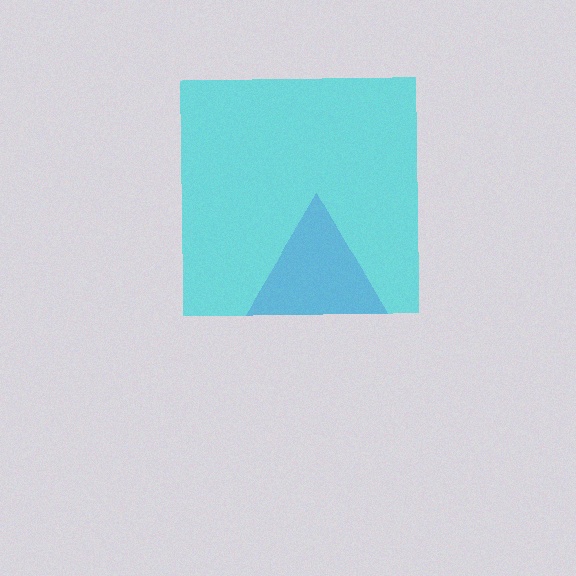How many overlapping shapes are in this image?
There are 2 overlapping shapes in the image.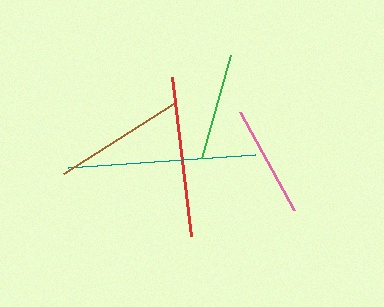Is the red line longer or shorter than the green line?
The red line is longer than the green line.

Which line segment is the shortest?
The green line is the shortest at approximately 107 pixels.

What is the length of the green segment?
The green segment is approximately 107 pixels long.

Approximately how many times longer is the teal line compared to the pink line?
The teal line is approximately 1.7 times the length of the pink line.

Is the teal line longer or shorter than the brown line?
The teal line is longer than the brown line.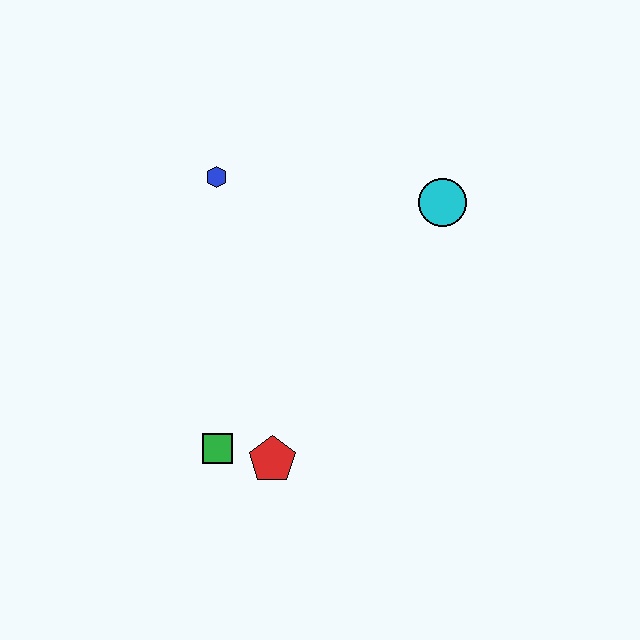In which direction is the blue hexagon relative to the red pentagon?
The blue hexagon is above the red pentagon.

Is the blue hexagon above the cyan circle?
Yes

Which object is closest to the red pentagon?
The green square is closest to the red pentagon.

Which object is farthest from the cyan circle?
The green square is farthest from the cyan circle.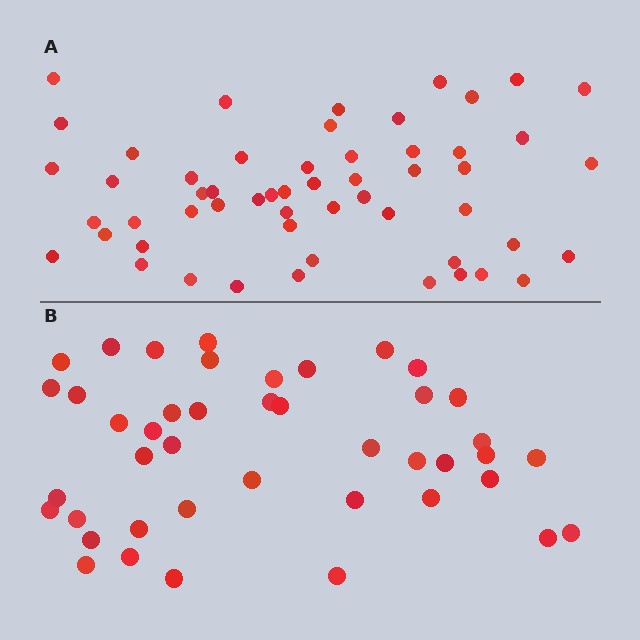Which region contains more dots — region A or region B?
Region A (the top region) has more dots.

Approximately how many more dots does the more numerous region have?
Region A has roughly 12 or so more dots than region B.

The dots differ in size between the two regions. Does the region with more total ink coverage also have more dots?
No. Region B has more total ink coverage because its dots are larger, but region A actually contains more individual dots. Total area can be misleading — the number of items is what matters here.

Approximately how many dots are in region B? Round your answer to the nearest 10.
About 40 dots. (The exact count is 43, which rounds to 40.)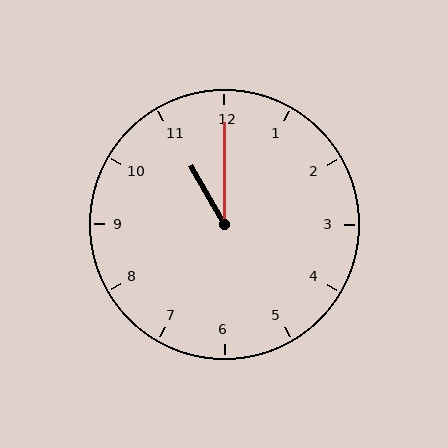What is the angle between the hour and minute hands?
Approximately 30 degrees.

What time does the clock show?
11:00.